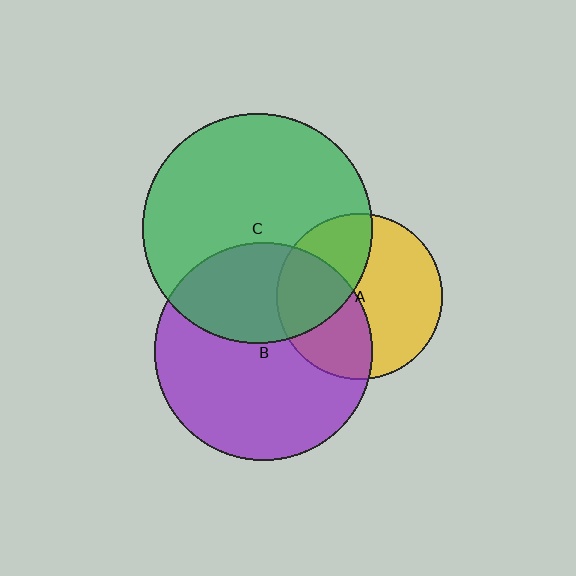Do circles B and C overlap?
Yes.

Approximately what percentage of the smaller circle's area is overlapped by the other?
Approximately 35%.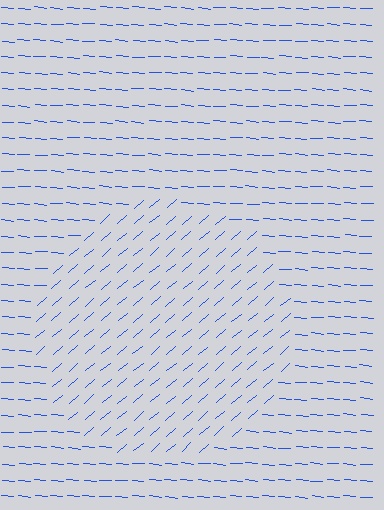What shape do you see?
I see a circle.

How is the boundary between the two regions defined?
The boundary is defined purely by a change in line orientation (approximately 45 degrees difference). All lines are the same color and thickness.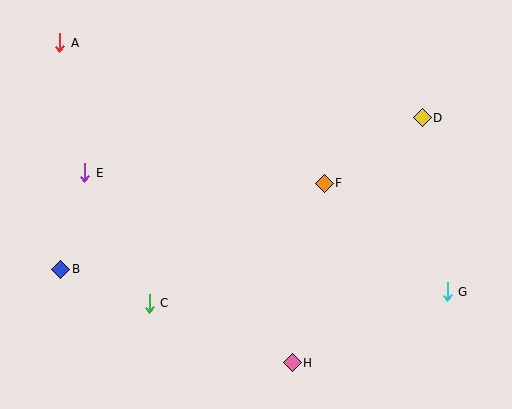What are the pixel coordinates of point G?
Point G is at (447, 292).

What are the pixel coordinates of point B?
Point B is at (61, 269).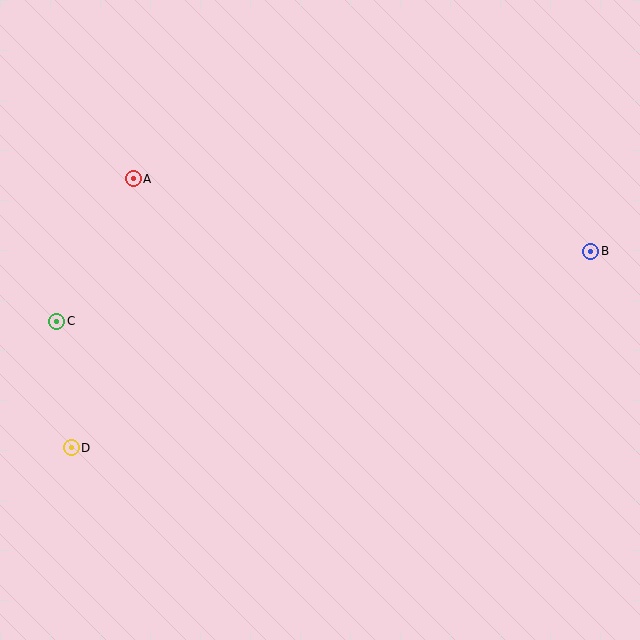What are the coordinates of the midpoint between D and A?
The midpoint between D and A is at (102, 313).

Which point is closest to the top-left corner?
Point A is closest to the top-left corner.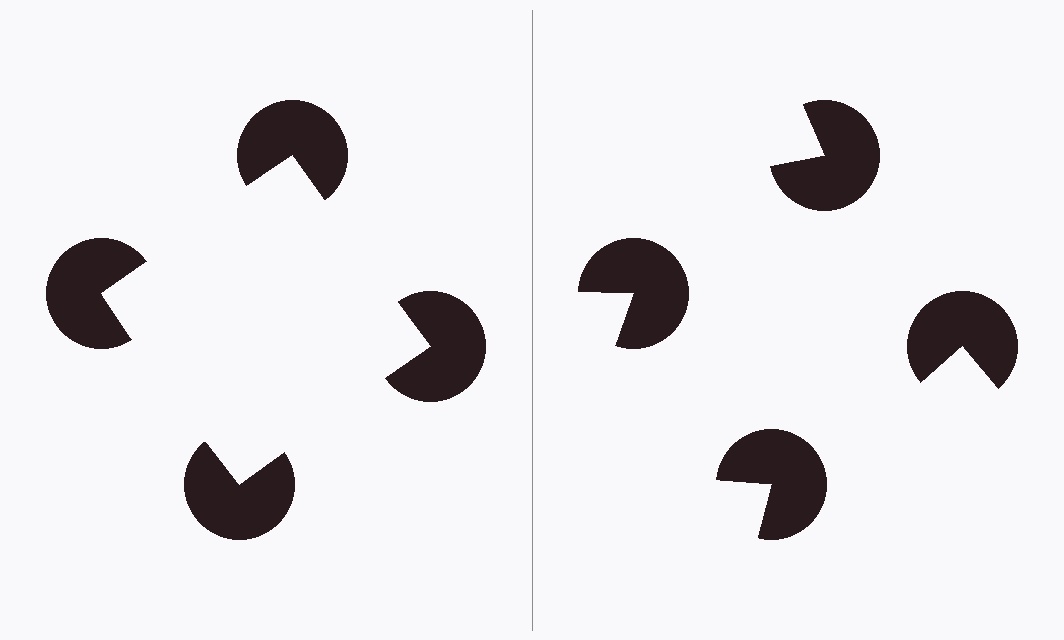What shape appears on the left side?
An illusory square.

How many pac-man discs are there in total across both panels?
8 — 4 on each side.